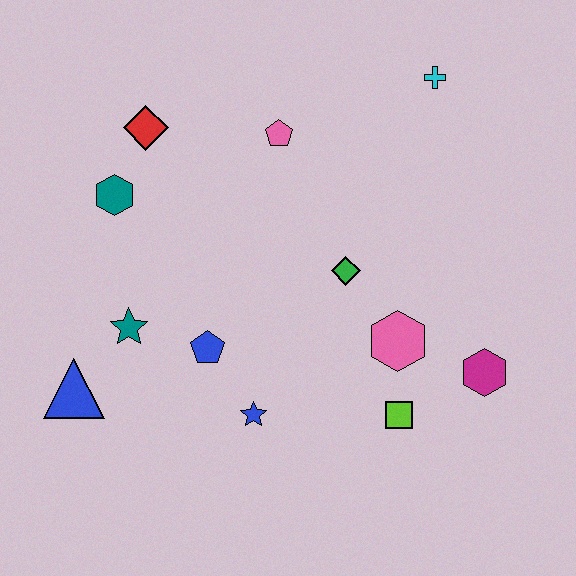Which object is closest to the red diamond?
The teal hexagon is closest to the red diamond.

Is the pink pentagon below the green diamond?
No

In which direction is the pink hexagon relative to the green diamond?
The pink hexagon is below the green diamond.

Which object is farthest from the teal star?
The cyan cross is farthest from the teal star.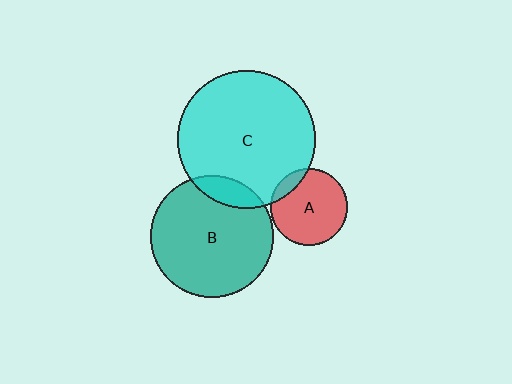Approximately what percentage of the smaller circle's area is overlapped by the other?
Approximately 15%.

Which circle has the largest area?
Circle C (cyan).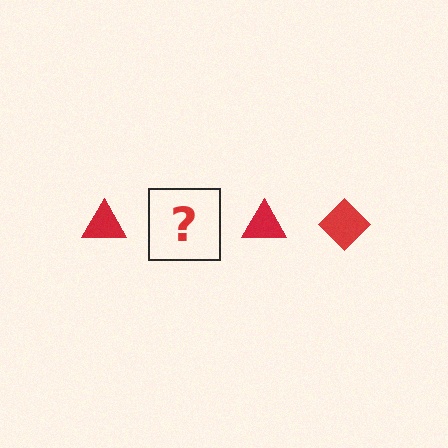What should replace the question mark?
The question mark should be replaced with a red diamond.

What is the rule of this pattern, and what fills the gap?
The rule is that the pattern cycles through triangle, diamond shapes in red. The gap should be filled with a red diamond.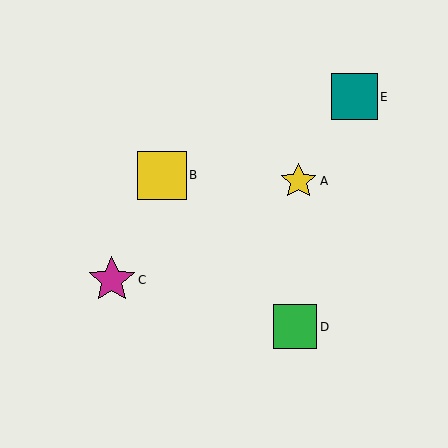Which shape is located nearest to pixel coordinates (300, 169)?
The yellow star (labeled A) at (299, 181) is nearest to that location.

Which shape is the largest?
The yellow square (labeled B) is the largest.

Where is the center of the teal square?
The center of the teal square is at (354, 97).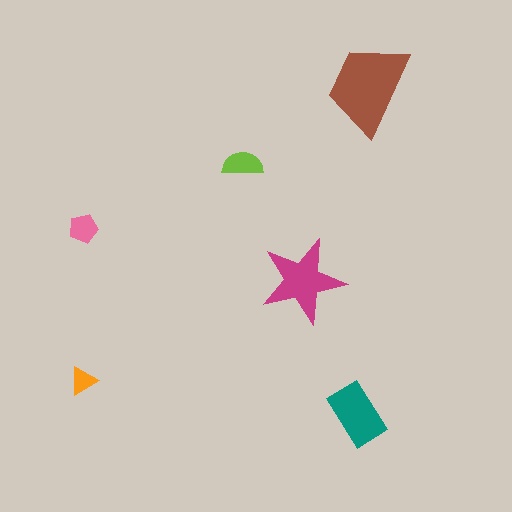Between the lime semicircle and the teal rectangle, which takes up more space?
The teal rectangle.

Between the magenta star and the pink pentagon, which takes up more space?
The magenta star.